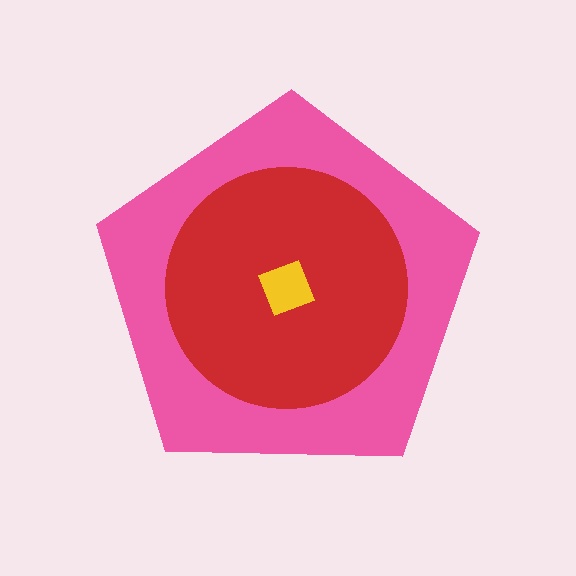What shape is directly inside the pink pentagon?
The red circle.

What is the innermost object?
The yellow diamond.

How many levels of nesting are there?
3.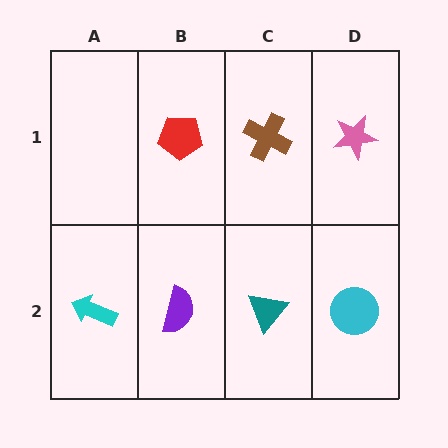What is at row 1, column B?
A red pentagon.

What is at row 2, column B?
A purple semicircle.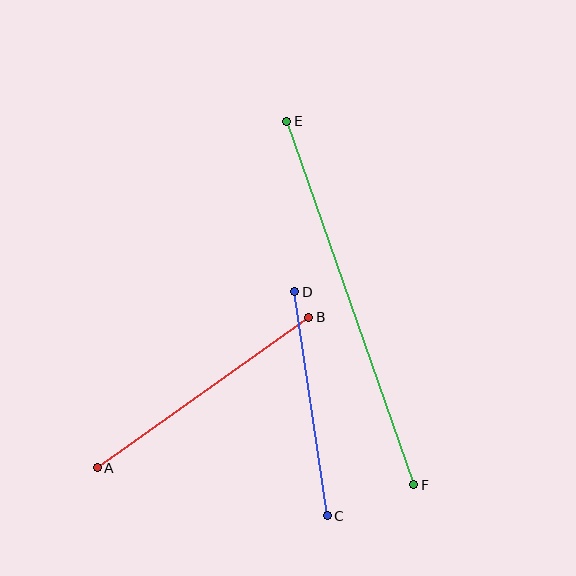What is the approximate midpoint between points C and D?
The midpoint is at approximately (311, 404) pixels.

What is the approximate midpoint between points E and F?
The midpoint is at approximately (350, 303) pixels.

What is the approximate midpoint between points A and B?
The midpoint is at approximately (203, 393) pixels.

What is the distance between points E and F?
The distance is approximately 385 pixels.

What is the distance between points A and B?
The distance is approximately 260 pixels.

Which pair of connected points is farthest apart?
Points E and F are farthest apart.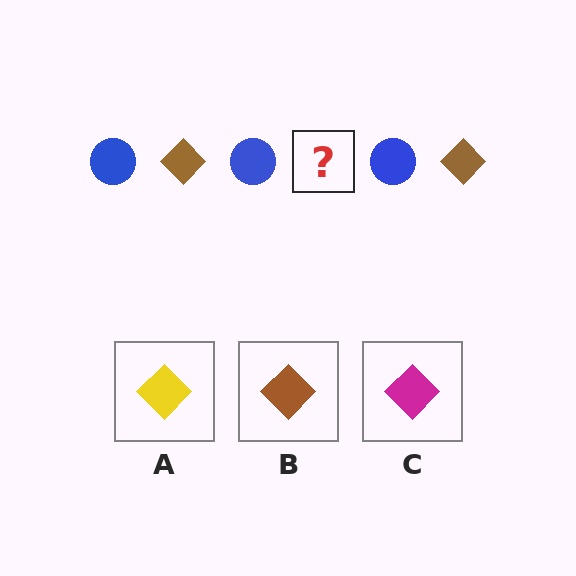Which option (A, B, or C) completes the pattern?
B.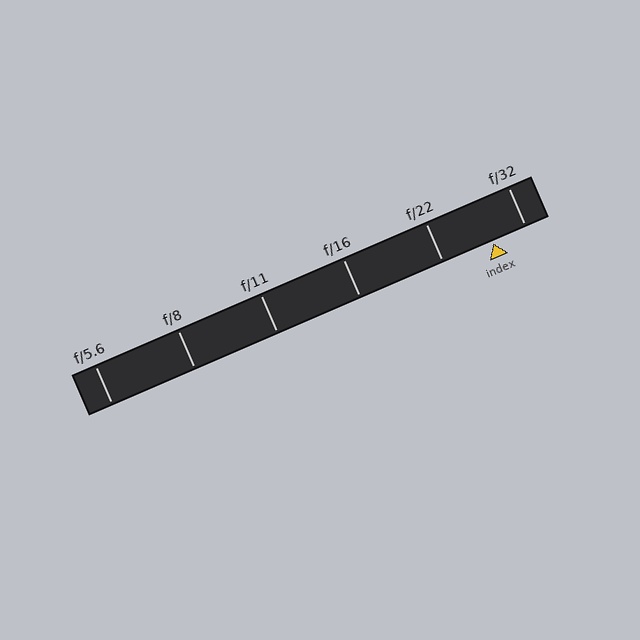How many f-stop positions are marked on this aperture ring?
There are 6 f-stop positions marked.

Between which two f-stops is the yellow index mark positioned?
The index mark is between f/22 and f/32.